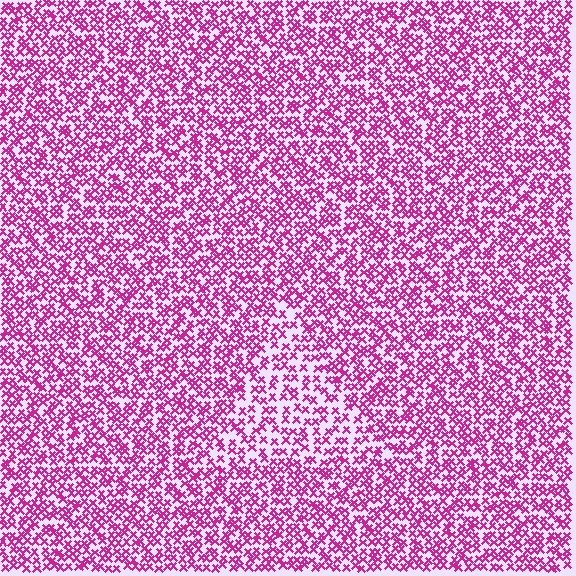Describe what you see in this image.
The image contains small magenta elements arranged at two different densities. A triangle-shaped region is visible where the elements are less densely packed than the surrounding area.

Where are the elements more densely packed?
The elements are more densely packed outside the triangle boundary.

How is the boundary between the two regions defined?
The boundary is defined by a change in element density (approximately 1.6x ratio). All elements are the same color, size, and shape.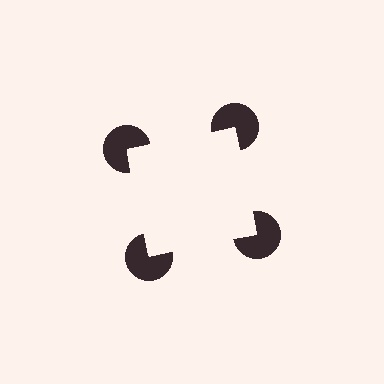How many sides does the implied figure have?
4 sides.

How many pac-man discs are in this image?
There are 4 — one at each vertex of the illusory square.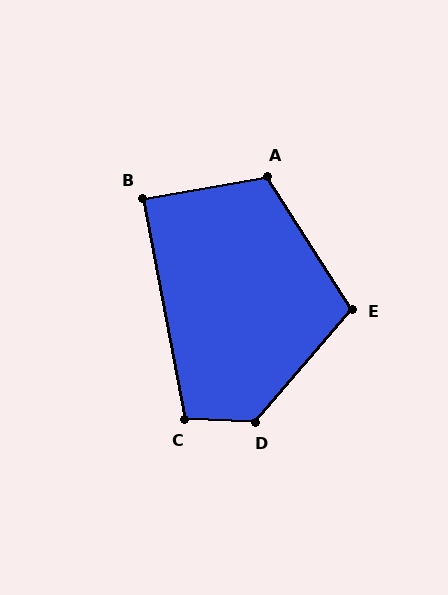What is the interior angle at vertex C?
Approximately 103 degrees (obtuse).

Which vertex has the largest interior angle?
D, at approximately 129 degrees.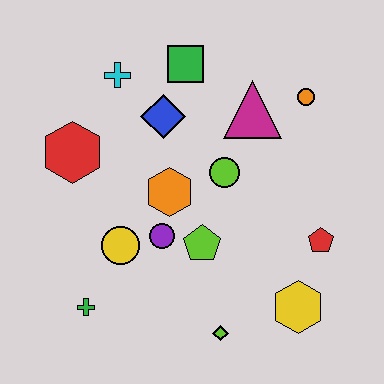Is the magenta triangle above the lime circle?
Yes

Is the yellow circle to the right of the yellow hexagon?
No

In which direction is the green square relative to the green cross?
The green square is above the green cross.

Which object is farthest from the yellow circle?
The orange circle is farthest from the yellow circle.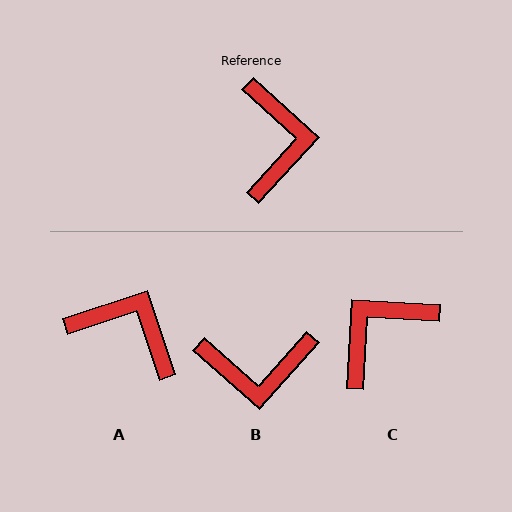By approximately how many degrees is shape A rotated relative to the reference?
Approximately 61 degrees counter-clockwise.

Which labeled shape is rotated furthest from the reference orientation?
C, about 129 degrees away.